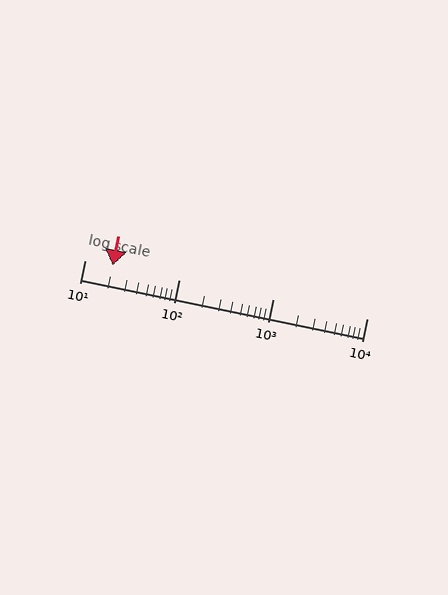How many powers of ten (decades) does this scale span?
The scale spans 3 decades, from 10 to 10000.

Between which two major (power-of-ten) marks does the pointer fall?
The pointer is between 10 and 100.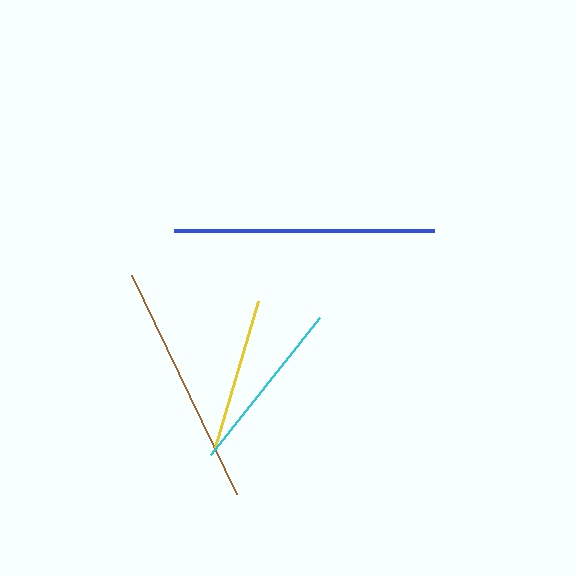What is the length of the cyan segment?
The cyan segment is approximately 175 pixels long.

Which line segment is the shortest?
The yellow line is the shortest at approximately 152 pixels.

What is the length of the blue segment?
The blue segment is approximately 260 pixels long.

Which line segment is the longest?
The blue line is the longest at approximately 260 pixels.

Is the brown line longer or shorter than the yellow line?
The brown line is longer than the yellow line.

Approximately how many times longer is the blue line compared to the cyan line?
The blue line is approximately 1.5 times the length of the cyan line.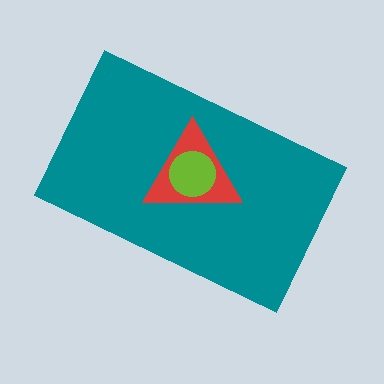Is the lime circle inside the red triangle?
Yes.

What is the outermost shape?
The teal rectangle.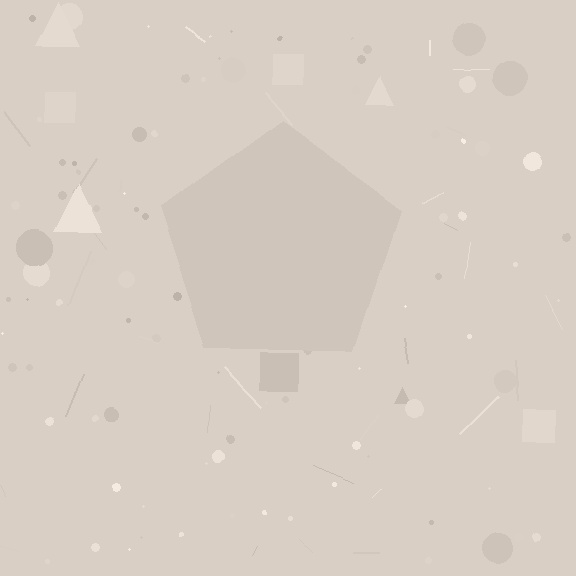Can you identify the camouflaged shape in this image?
The camouflaged shape is a pentagon.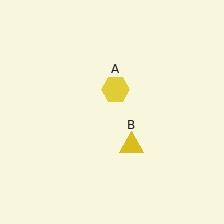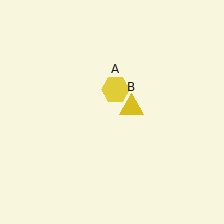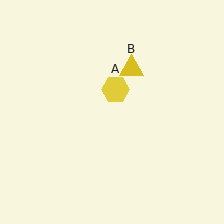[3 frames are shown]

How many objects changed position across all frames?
1 object changed position: yellow triangle (object B).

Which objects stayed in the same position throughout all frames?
Yellow hexagon (object A) remained stationary.